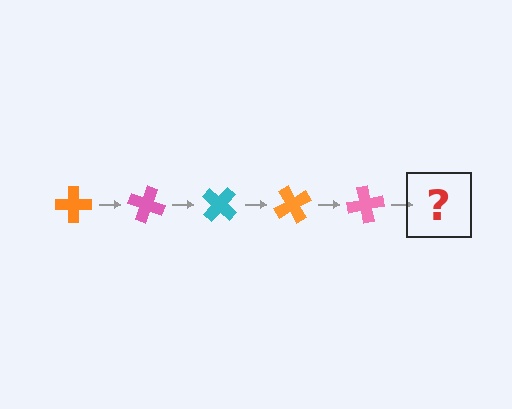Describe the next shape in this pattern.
It should be a cyan cross, rotated 100 degrees from the start.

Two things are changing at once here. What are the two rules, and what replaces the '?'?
The two rules are that it rotates 20 degrees each step and the color cycles through orange, pink, and cyan. The '?' should be a cyan cross, rotated 100 degrees from the start.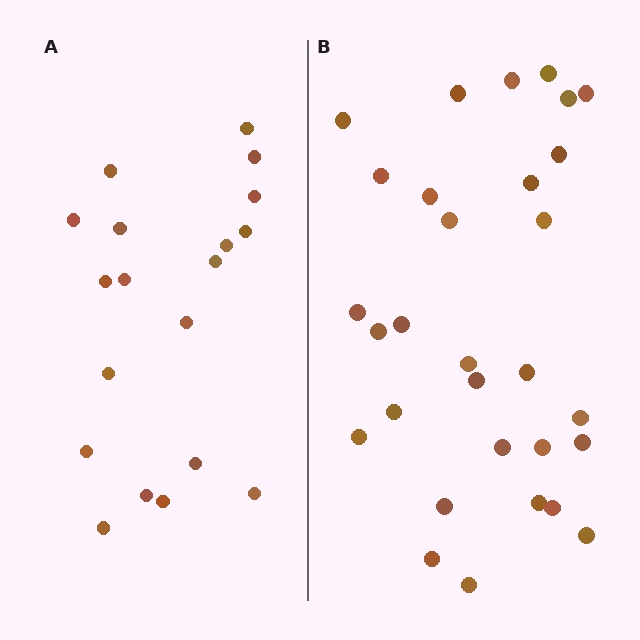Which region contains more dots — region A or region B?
Region B (the right region) has more dots.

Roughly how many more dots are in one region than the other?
Region B has roughly 12 or so more dots than region A.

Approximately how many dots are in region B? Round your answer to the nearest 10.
About 30 dots.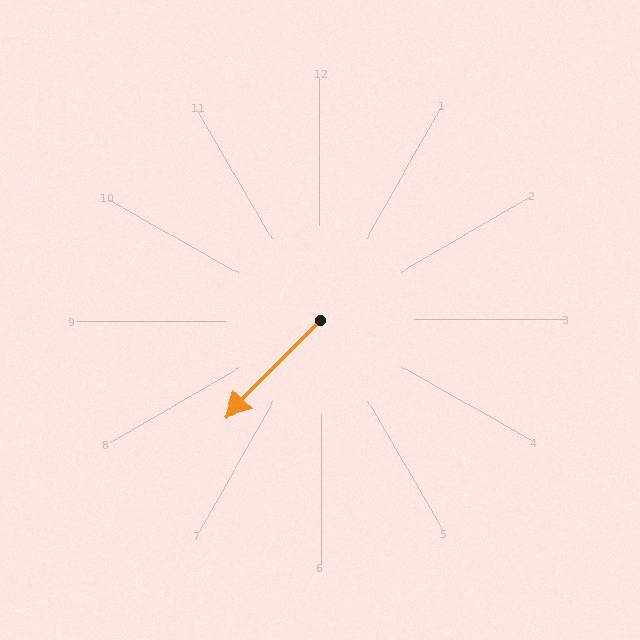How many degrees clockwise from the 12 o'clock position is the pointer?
Approximately 225 degrees.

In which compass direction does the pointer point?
Southwest.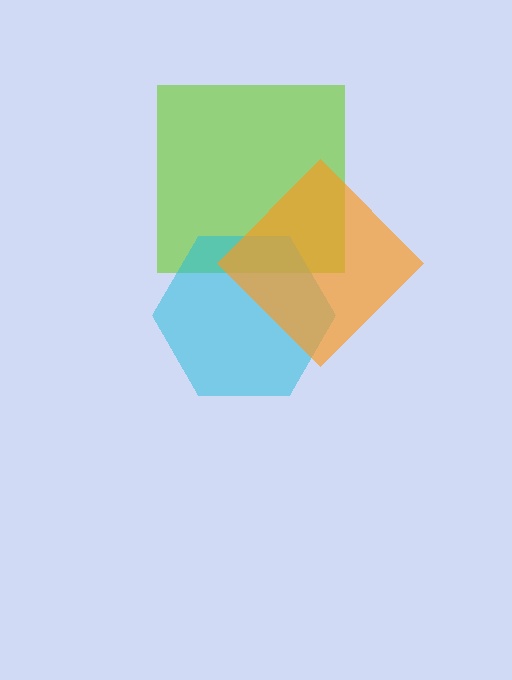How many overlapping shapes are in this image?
There are 3 overlapping shapes in the image.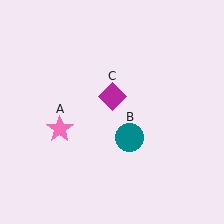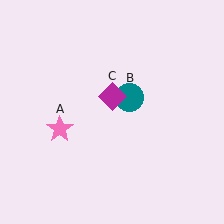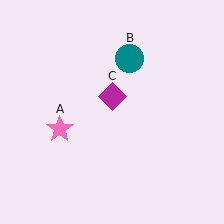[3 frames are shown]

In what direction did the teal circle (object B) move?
The teal circle (object B) moved up.